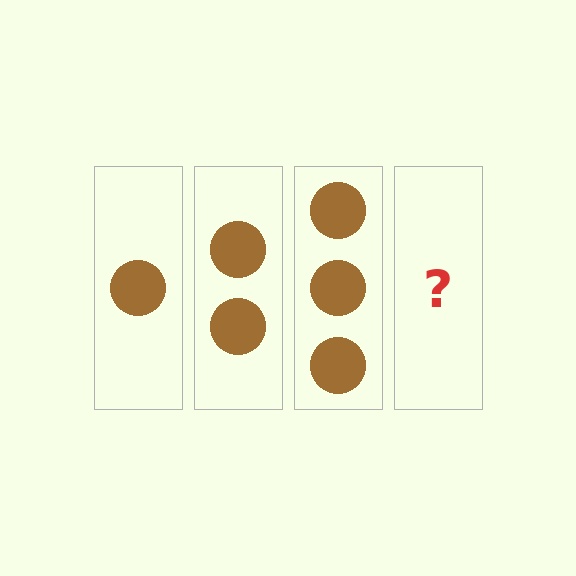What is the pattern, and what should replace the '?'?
The pattern is that each step adds one more circle. The '?' should be 4 circles.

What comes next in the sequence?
The next element should be 4 circles.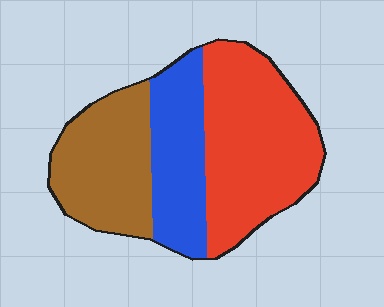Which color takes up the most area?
Red, at roughly 45%.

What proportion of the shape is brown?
Brown takes up about one third (1/3) of the shape.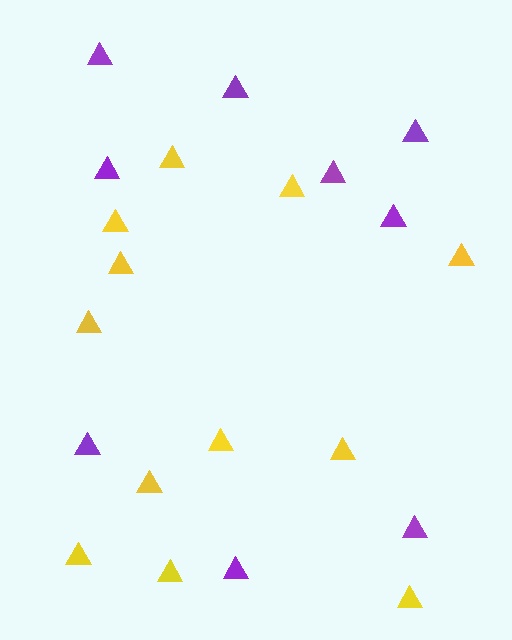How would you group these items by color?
There are 2 groups: one group of yellow triangles (12) and one group of purple triangles (9).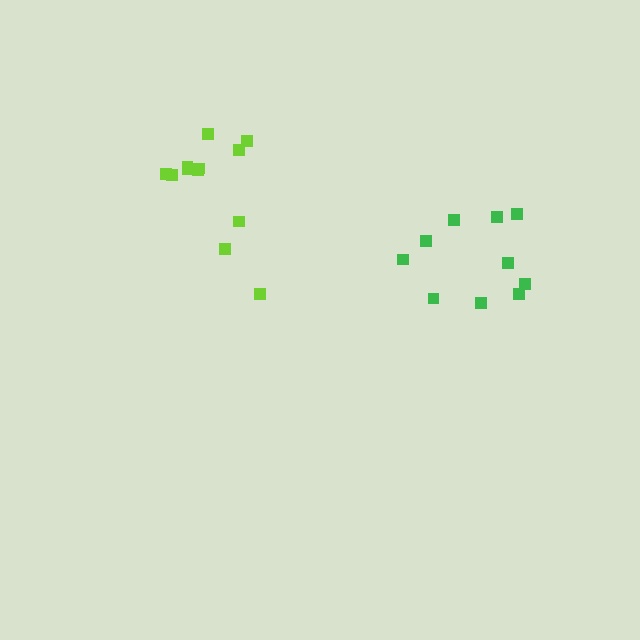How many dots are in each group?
Group 1: 12 dots, Group 2: 10 dots (22 total).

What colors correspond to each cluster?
The clusters are colored: lime, green.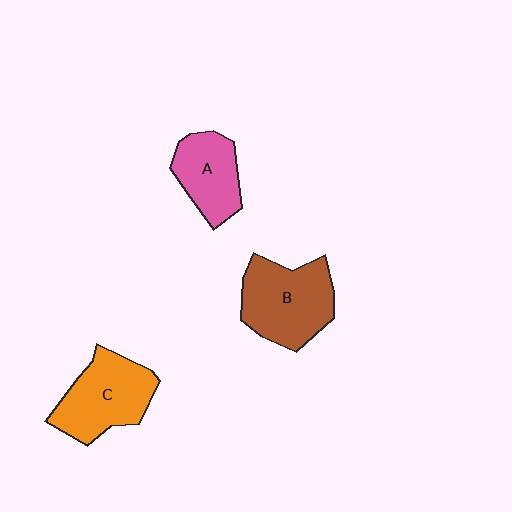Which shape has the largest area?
Shape B (brown).